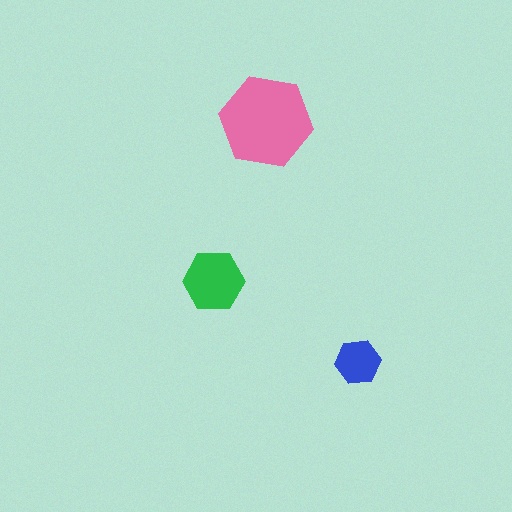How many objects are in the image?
There are 3 objects in the image.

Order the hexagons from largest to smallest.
the pink one, the green one, the blue one.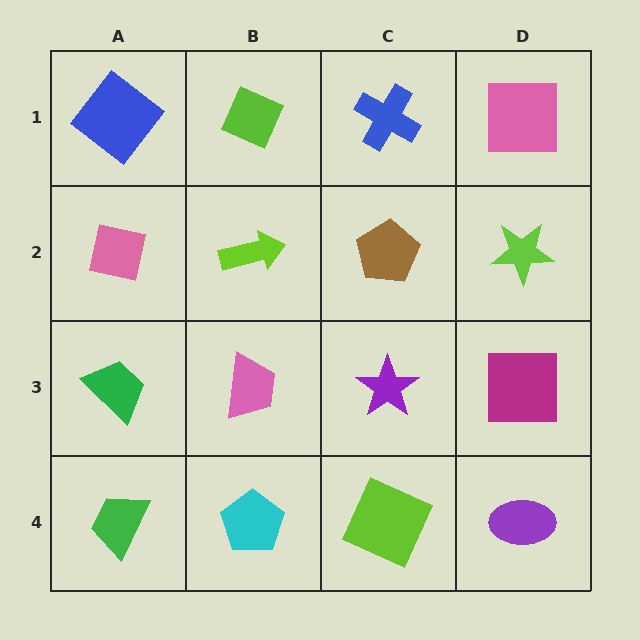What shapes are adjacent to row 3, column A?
A pink square (row 2, column A), a green trapezoid (row 4, column A), a pink trapezoid (row 3, column B).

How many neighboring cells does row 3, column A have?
3.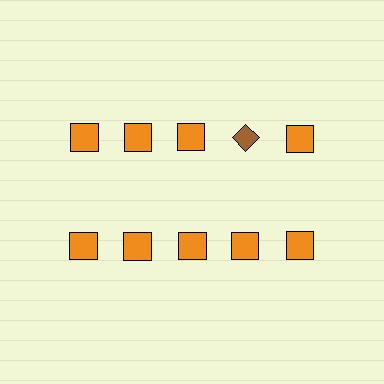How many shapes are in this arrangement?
There are 10 shapes arranged in a grid pattern.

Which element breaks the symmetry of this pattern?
The brown diamond in the top row, second from right column breaks the symmetry. All other shapes are orange squares.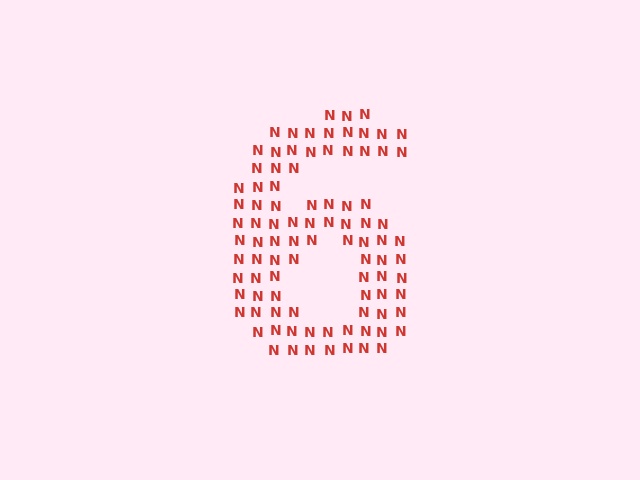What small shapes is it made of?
It is made of small letter N's.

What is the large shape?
The large shape is the digit 6.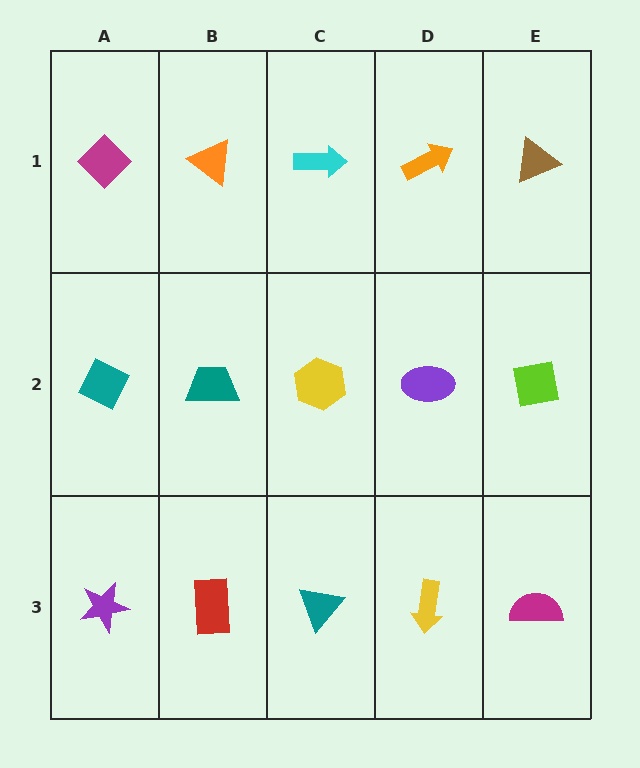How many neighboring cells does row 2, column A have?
3.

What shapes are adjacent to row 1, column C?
A yellow hexagon (row 2, column C), an orange triangle (row 1, column B), an orange arrow (row 1, column D).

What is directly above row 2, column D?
An orange arrow.